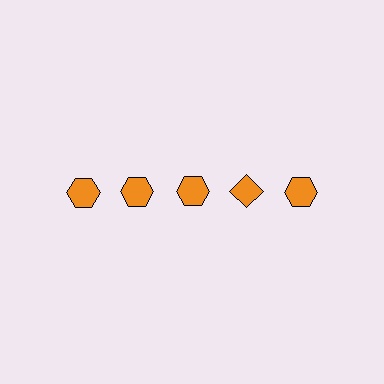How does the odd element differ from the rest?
It has a different shape: diamond instead of hexagon.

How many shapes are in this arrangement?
There are 5 shapes arranged in a grid pattern.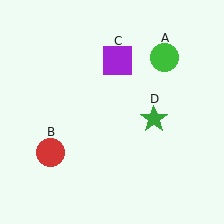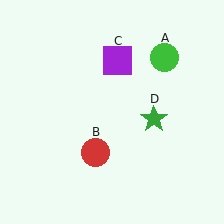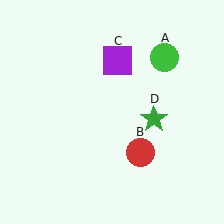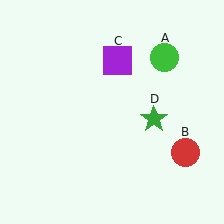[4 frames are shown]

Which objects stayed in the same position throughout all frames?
Green circle (object A) and purple square (object C) and green star (object D) remained stationary.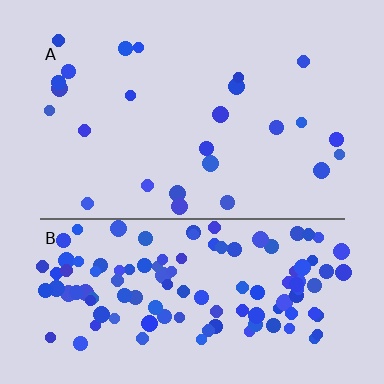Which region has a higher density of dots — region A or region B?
B (the bottom).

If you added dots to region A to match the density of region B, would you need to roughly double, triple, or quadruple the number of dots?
Approximately quadruple.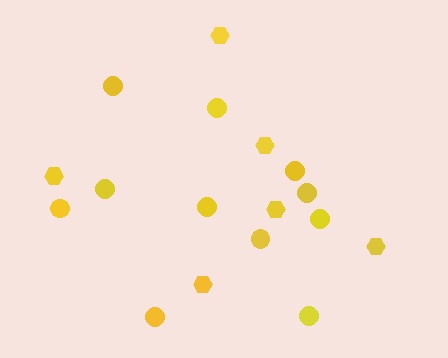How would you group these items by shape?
There are 2 groups: one group of circles (11) and one group of hexagons (6).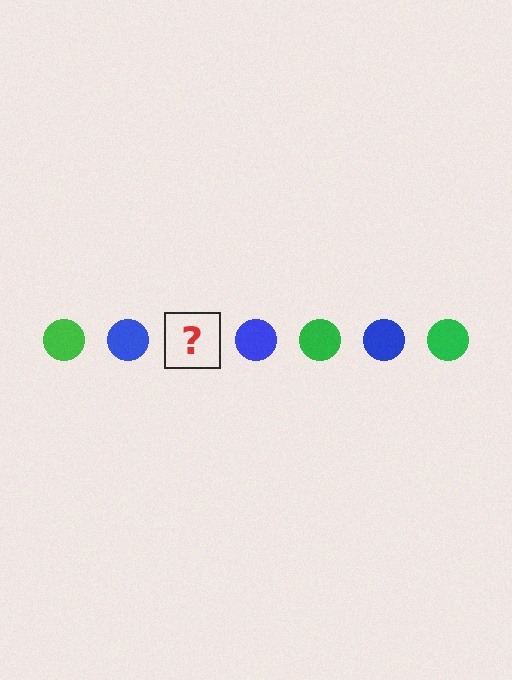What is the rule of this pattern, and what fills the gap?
The rule is that the pattern cycles through green, blue circles. The gap should be filled with a green circle.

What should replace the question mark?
The question mark should be replaced with a green circle.